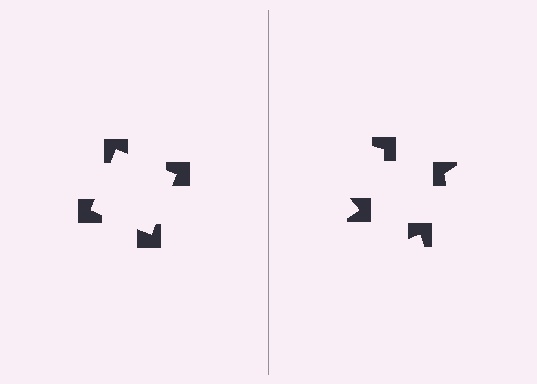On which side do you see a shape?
An illusory square appears on the left side. On the right side the wedge cuts are rotated, so no coherent shape forms.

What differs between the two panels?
The notched squares are positioned identically on both sides; only the wedge orientations differ. On the left they align to a square; on the right they are misaligned.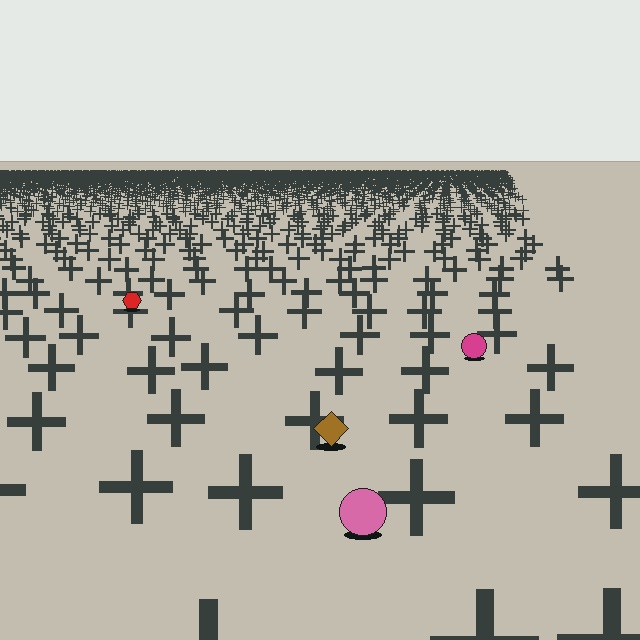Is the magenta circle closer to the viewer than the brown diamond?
No. The brown diamond is closer — you can tell from the texture gradient: the ground texture is coarser near it.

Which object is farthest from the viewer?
The red hexagon is farthest from the viewer. It appears smaller and the ground texture around it is denser.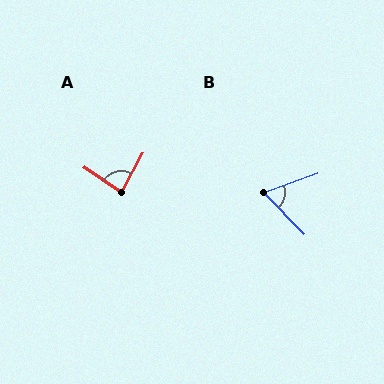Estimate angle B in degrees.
Approximately 66 degrees.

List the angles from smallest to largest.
B (66°), A (84°).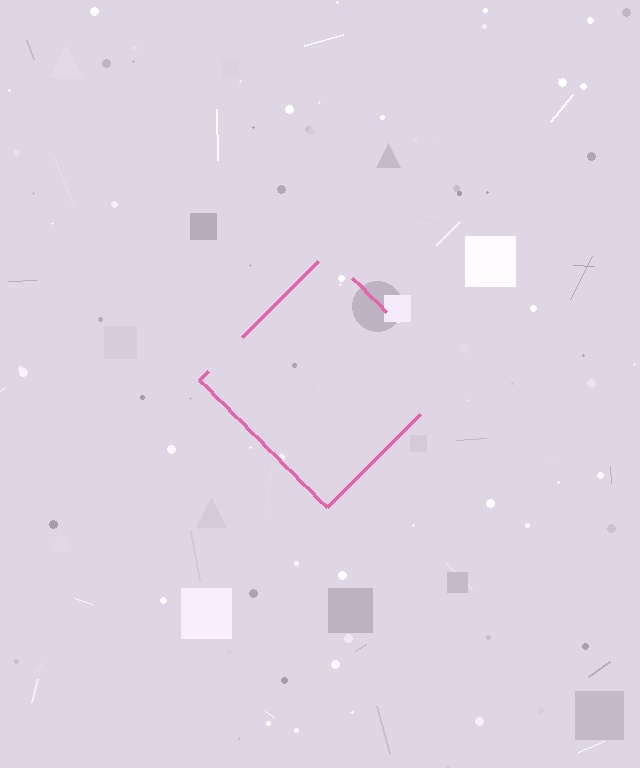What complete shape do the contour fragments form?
The contour fragments form a diamond.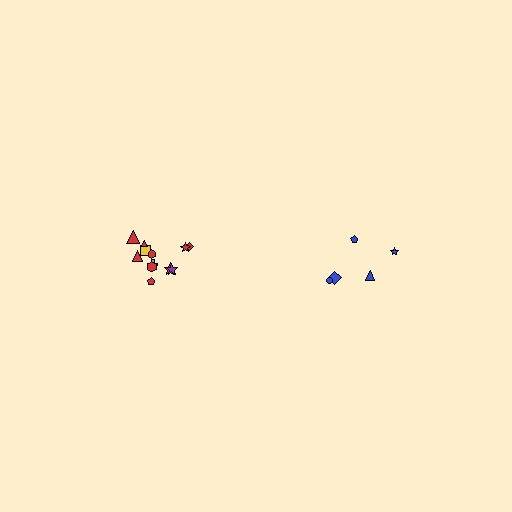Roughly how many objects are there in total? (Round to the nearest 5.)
Roughly 15 objects in total.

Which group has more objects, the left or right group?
The left group.